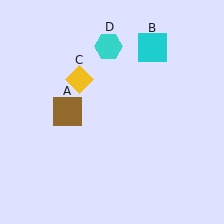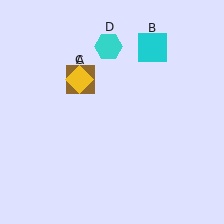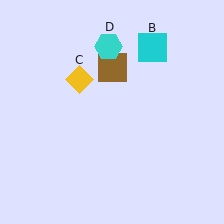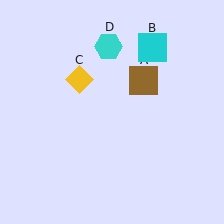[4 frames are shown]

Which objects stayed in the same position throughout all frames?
Cyan square (object B) and yellow diamond (object C) and cyan hexagon (object D) remained stationary.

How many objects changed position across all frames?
1 object changed position: brown square (object A).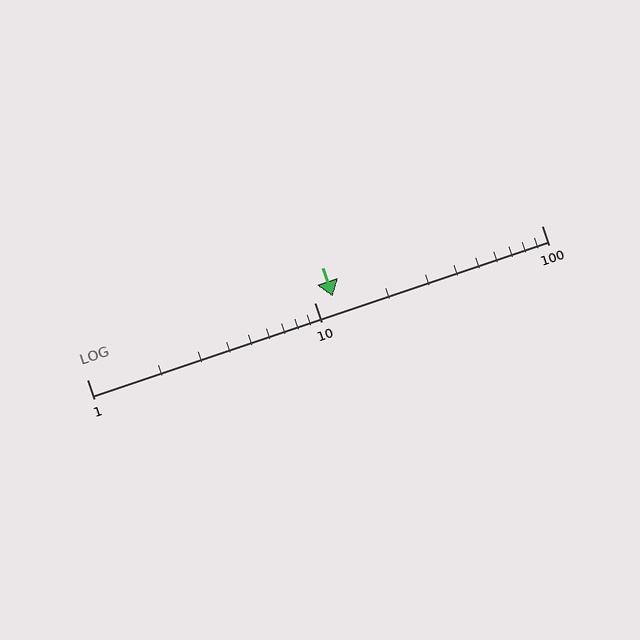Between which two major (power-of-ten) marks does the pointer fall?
The pointer is between 10 and 100.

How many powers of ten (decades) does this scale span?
The scale spans 2 decades, from 1 to 100.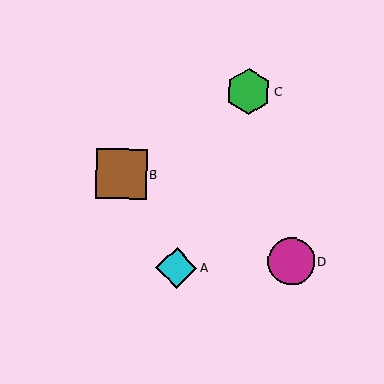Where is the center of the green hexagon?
The center of the green hexagon is at (248, 92).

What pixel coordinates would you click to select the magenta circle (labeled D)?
Click at (291, 261) to select the magenta circle D.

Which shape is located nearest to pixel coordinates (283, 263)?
The magenta circle (labeled D) at (291, 261) is nearest to that location.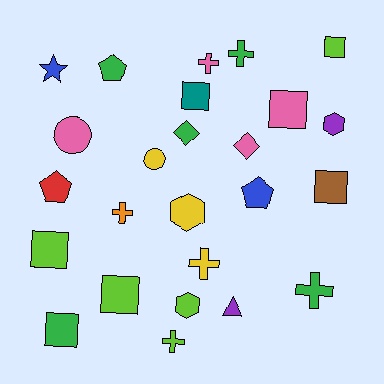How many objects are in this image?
There are 25 objects.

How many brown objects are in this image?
There is 1 brown object.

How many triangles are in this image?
There is 1 triangle.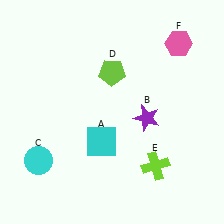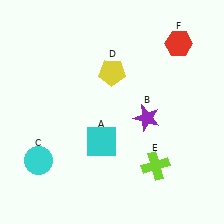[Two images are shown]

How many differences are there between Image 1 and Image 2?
There are 2 differences between the two images.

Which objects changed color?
D changed from lime to yellow. F changed from pink to red.